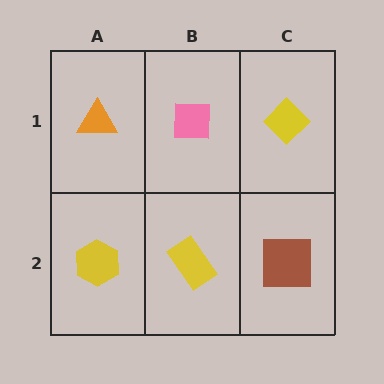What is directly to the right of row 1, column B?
A yellow diamond.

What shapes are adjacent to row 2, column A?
An orange triangle (row 1, column A), a yellow rectangle (row 2, column B).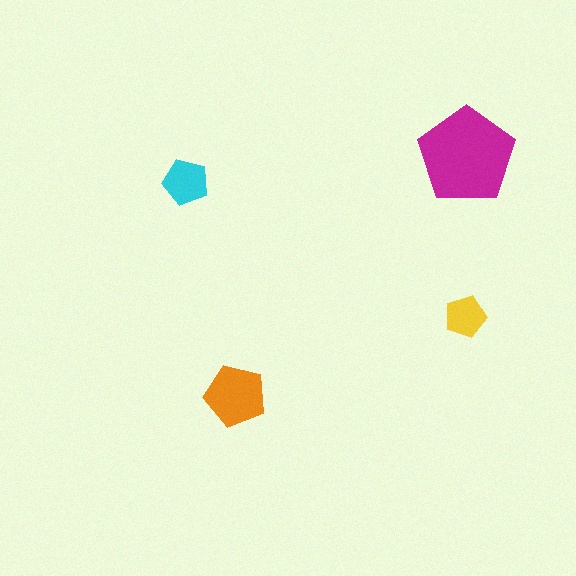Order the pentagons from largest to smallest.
the magenta one, the orange one, the cyan one, the yellow one.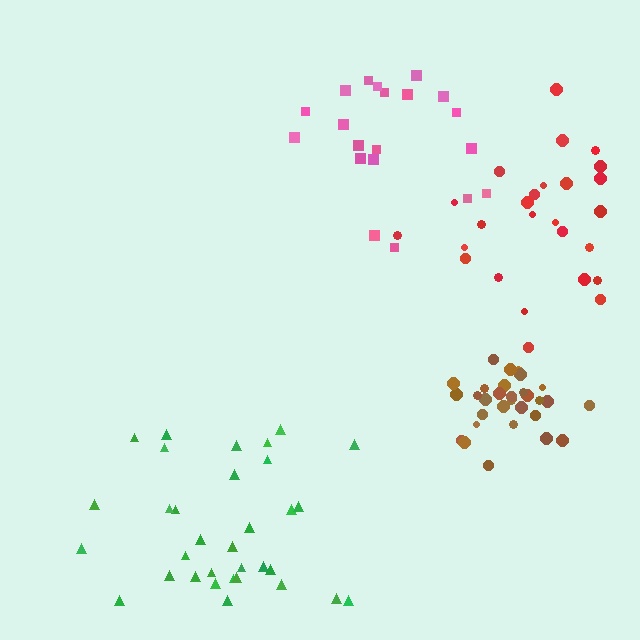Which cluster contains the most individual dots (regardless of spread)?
Green (33).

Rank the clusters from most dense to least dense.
brown, pink, green, red.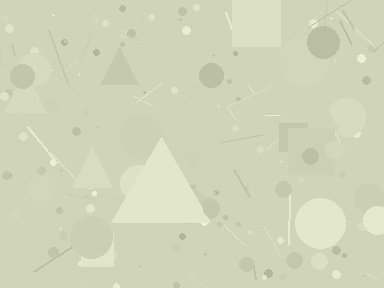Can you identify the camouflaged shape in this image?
The camouflaged shape is a triangle.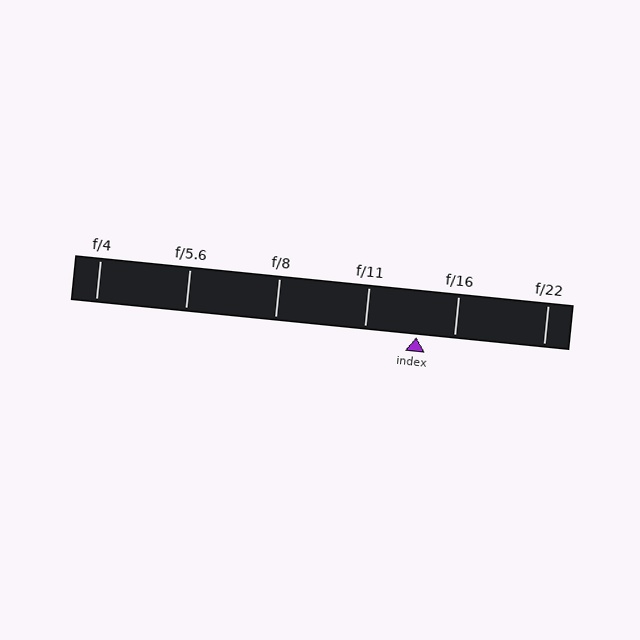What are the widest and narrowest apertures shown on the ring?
The widest aperture shown is f/4 and the narrowest is f/22.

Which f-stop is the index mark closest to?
The index mark is closest to f/16.